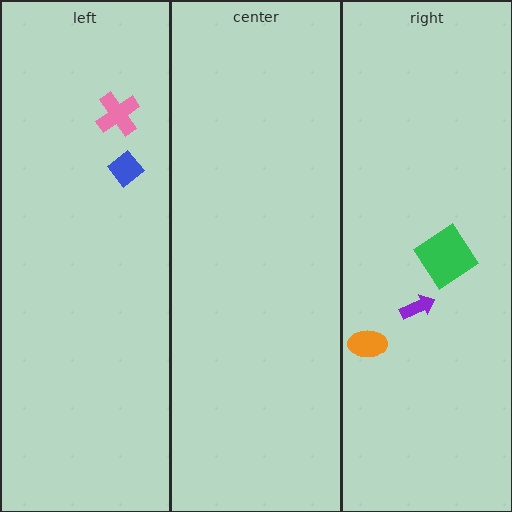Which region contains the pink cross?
The left region.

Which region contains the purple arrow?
The right region.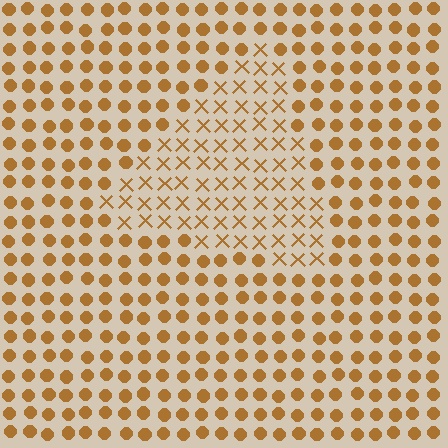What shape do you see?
I see a triangle.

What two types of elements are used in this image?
The image uses X marks inside the triangle region and circles outside it.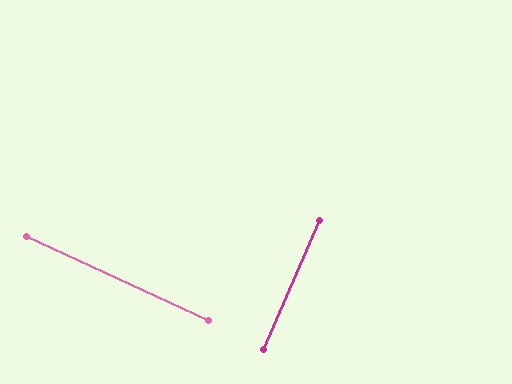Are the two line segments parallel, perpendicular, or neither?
Perpendicular — they meet at approximately 89°.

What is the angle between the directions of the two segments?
Approximately 89 degrees.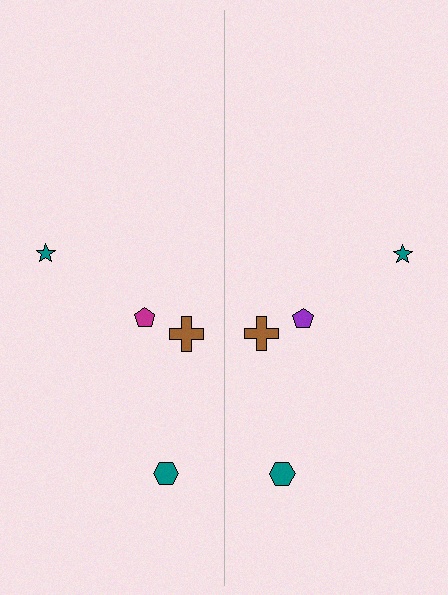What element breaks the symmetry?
The purple pentagon on the right side breaks the symmetry — its mirror counterpart is magenta.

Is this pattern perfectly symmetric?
No, the pattern is not perfectly symmetric. The purple pentagon on the right side breaks the symmetry — its mirror counterpart is magenta.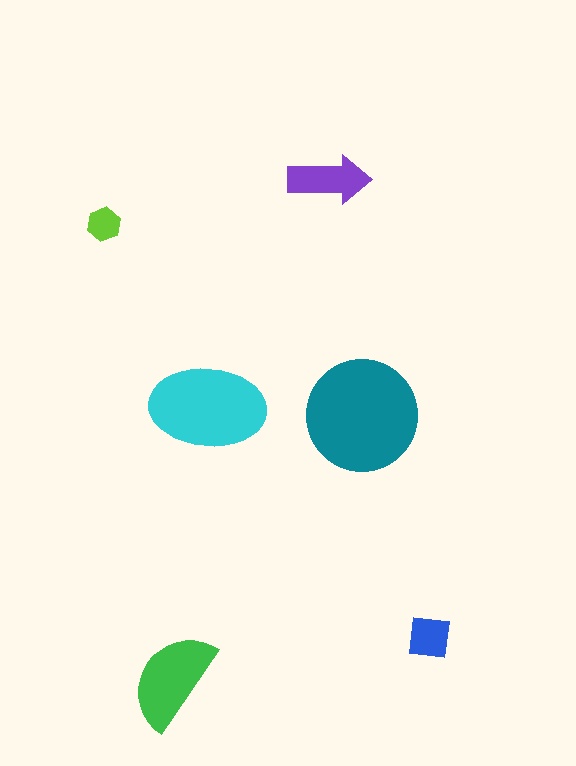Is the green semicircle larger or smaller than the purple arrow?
Larger.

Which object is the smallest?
The lime hexagon.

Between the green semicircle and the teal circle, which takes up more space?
The teal circle.